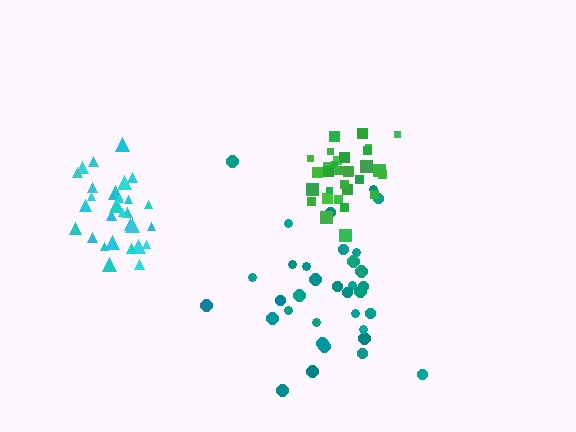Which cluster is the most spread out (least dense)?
Teal.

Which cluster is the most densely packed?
Green.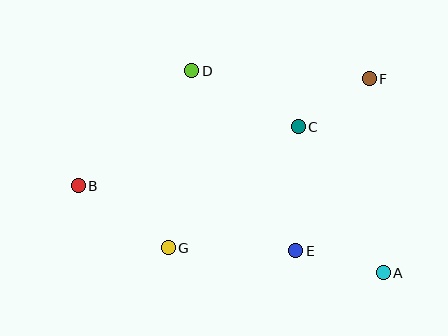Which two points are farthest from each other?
Points A and B are farthest from each other.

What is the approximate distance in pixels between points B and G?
The distance between B and G is approximately 109 pixels.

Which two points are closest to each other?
Points C and F are closest to each other.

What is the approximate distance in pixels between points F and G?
The distance between F and G is approximately 263 pixels.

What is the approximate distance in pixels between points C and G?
The distance between C and G is approximately 177 pixels.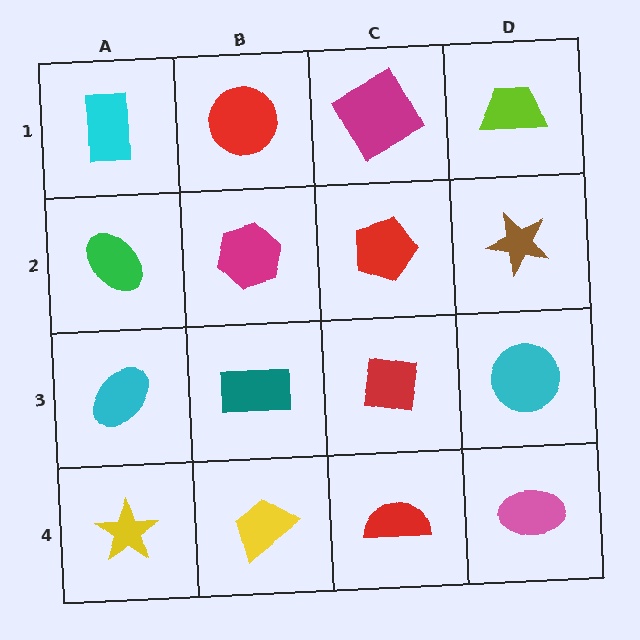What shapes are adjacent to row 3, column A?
A green ellipse (row 2, column A), a yellow star (row 4, column A), a teal rectangle (row 3, column B).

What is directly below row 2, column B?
A teal rectangle.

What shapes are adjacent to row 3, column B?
A magenta hexagon (row 2, column B), a yellow trapezoid (row 4, column B), a cyan ellipse (row 3, column A), a red square (row 3, column C).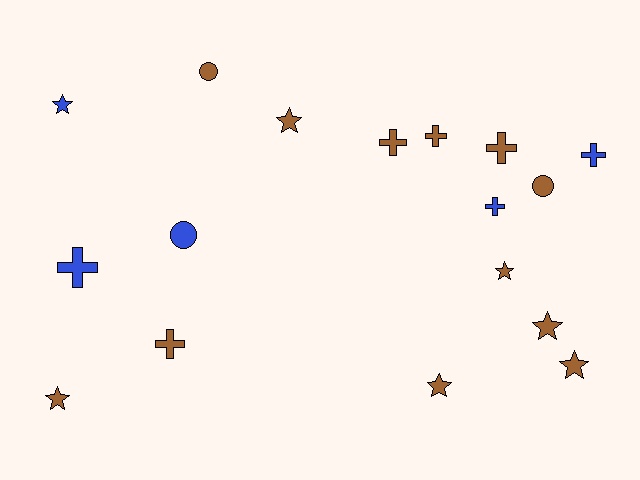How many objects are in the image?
There are 17 objects.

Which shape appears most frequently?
Star, with 7 objects.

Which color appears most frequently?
Brown, with 12 objects.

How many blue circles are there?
There is 1 blue circle.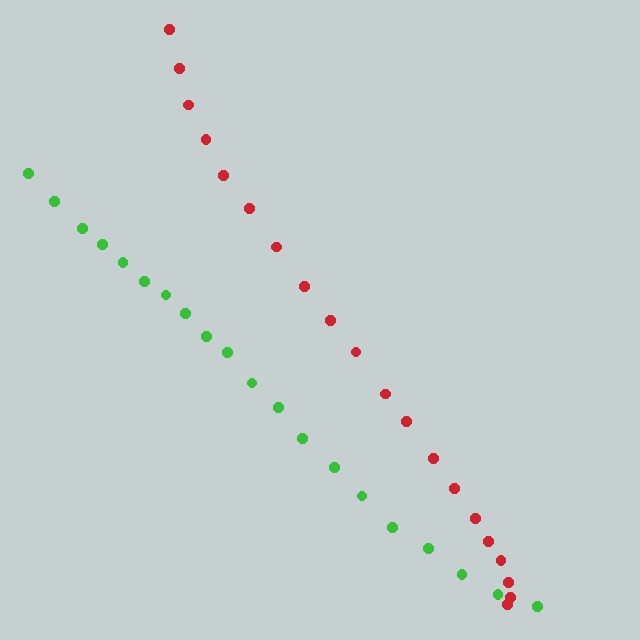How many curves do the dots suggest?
There are 2 distinct paths.